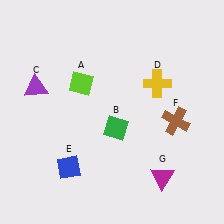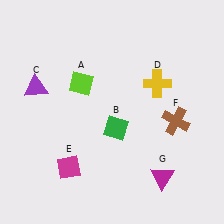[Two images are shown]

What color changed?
The diamond (E) changed from blue in Image 1 to magenta in Image 2.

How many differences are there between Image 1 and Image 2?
There is 1 difference between the two images.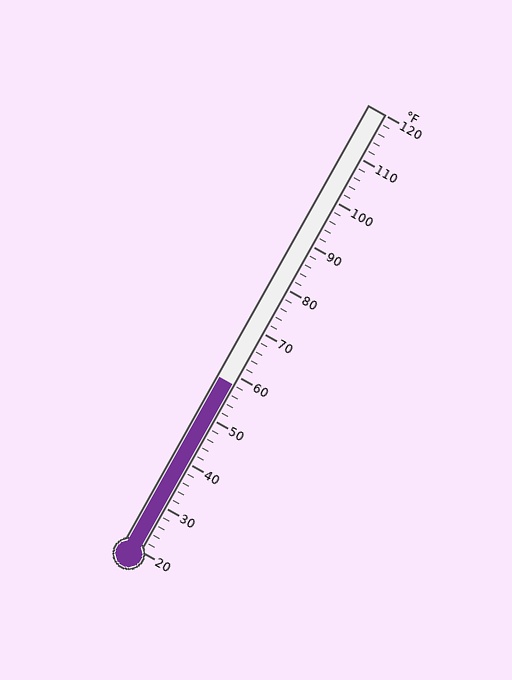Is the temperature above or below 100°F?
The temperature is below 100°F.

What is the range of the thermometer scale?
The thermometer scale ranges from 20°F to 120°F.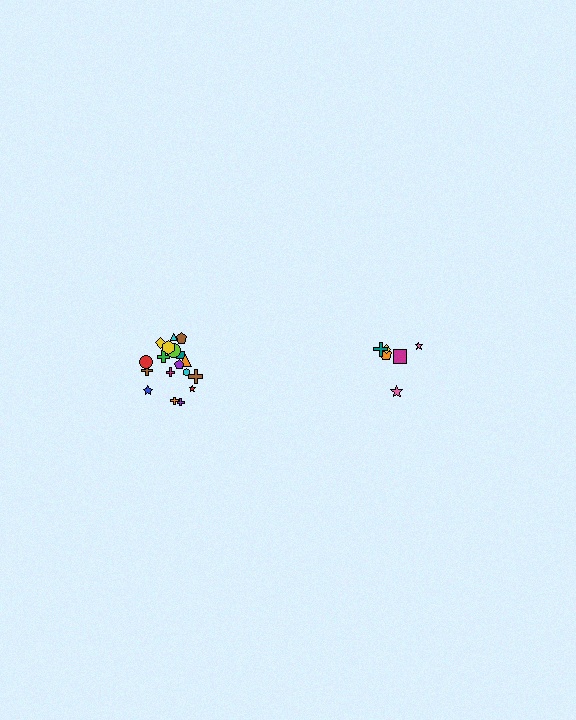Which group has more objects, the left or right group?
The left group.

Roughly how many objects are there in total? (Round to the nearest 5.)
Roughly 25 objects in total.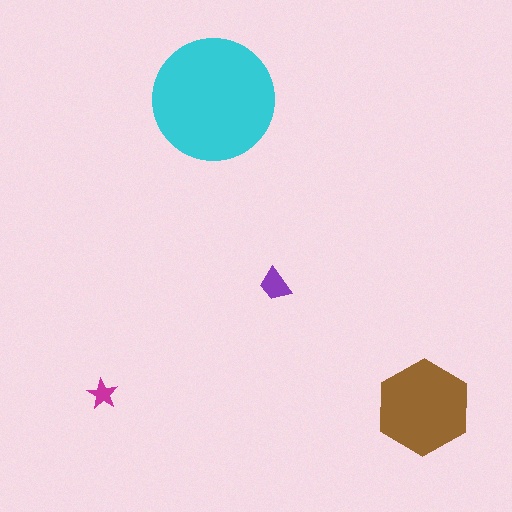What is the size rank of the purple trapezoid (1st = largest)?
3rd.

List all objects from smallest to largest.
The magenta star, the purple trapezoid, the brown hexagon, the cyan circle.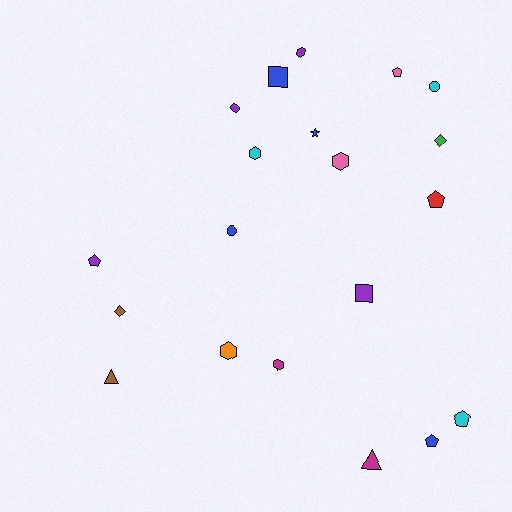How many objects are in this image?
There are 20 objects.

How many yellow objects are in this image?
There are no yellow objects.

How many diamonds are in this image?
There are 2 diamonds.